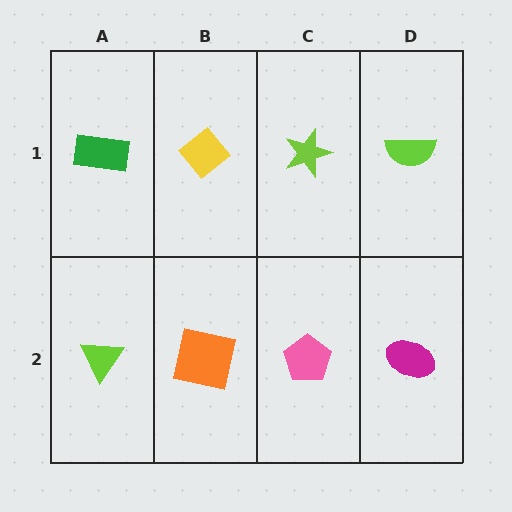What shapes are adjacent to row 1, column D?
A magenta ellipse (row 2, column D), a lime star (row 1, column C).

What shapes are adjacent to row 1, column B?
An orange square (row 2, column B), a green rectangle (row 1, column A), a lime star (row 1, column C).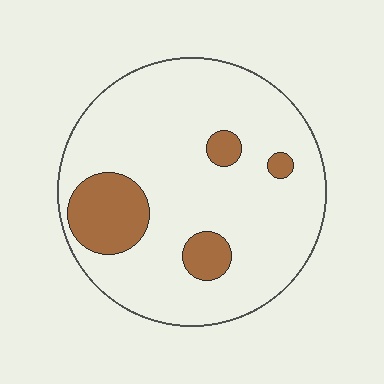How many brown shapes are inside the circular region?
4.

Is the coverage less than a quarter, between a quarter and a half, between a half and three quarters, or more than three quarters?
Less than a quarter.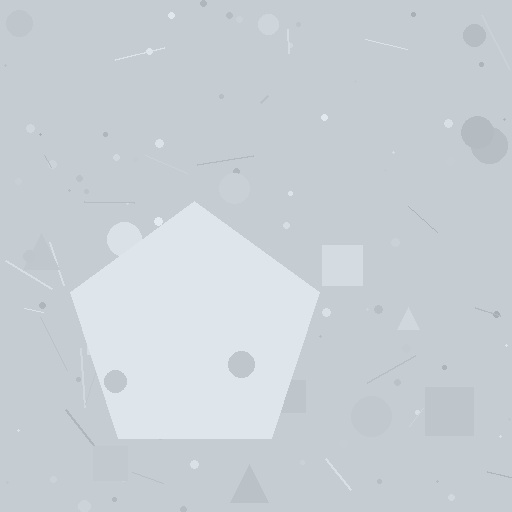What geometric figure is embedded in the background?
A pentagon is embedded in the background.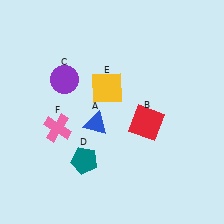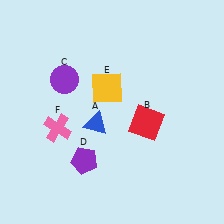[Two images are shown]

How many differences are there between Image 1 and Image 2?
There is 1 difference between the two images.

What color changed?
The pentagon (D) changed from teal in Image 1 to purple in Image 2.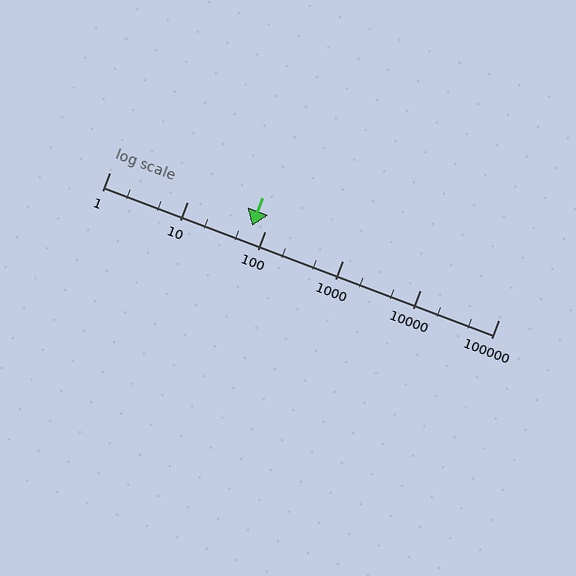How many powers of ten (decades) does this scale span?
The scale spans 5 decades, from 1 to 100000.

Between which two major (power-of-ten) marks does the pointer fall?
The pointer is between 10 and 100.